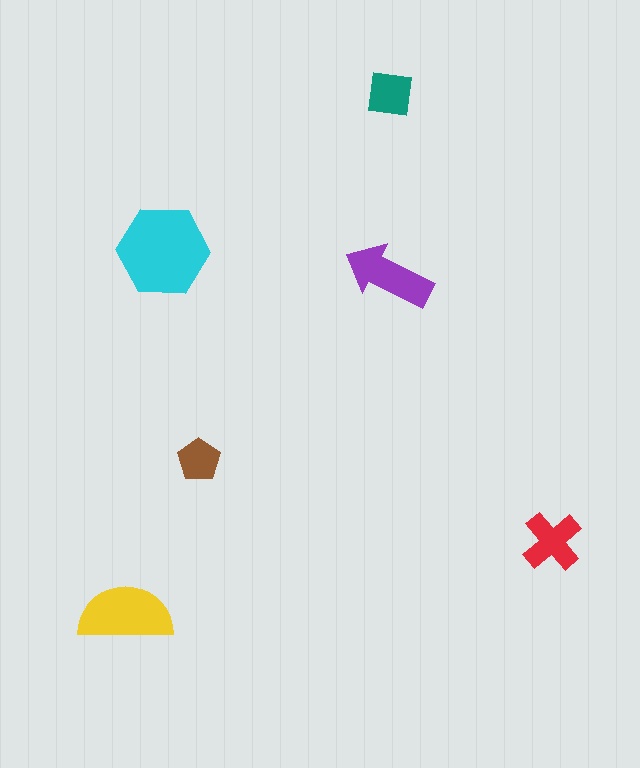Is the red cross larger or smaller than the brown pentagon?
Larger.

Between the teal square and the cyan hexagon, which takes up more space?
The cyan hexagon.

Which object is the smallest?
The brown pentagon.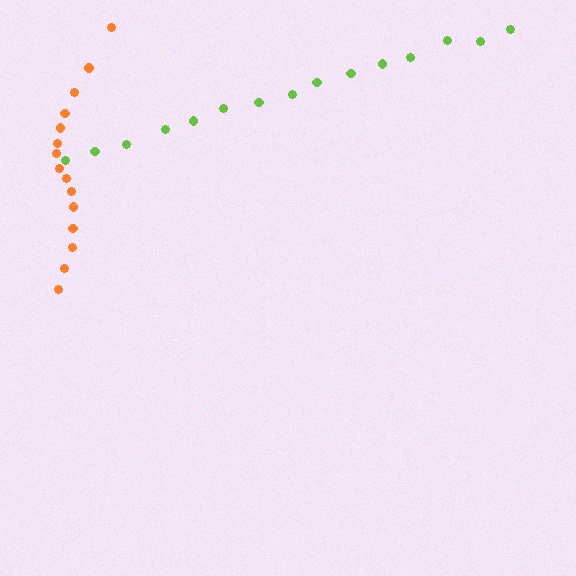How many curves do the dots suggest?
There are 2 distinct paths.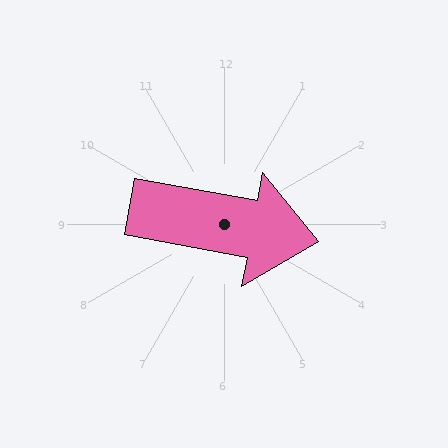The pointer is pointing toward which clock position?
Roughly 3 o'clock.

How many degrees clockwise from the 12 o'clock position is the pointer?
Approximately 100 degrees.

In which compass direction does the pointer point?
East.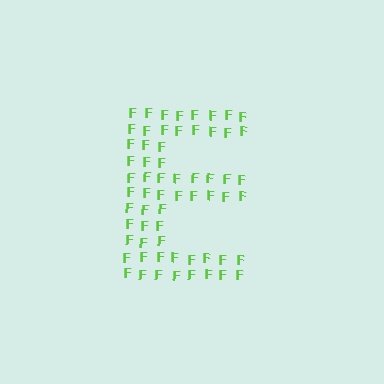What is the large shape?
The large shape is the letter E.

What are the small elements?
The small elements are letter F's.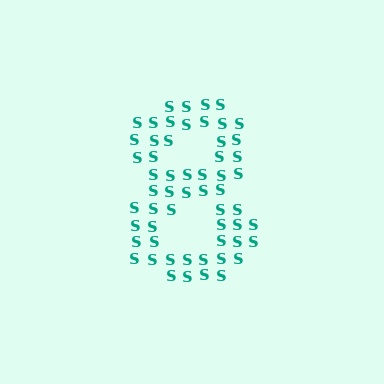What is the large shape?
The large shape is the digit 8.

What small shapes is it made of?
It is made of small letter S's.